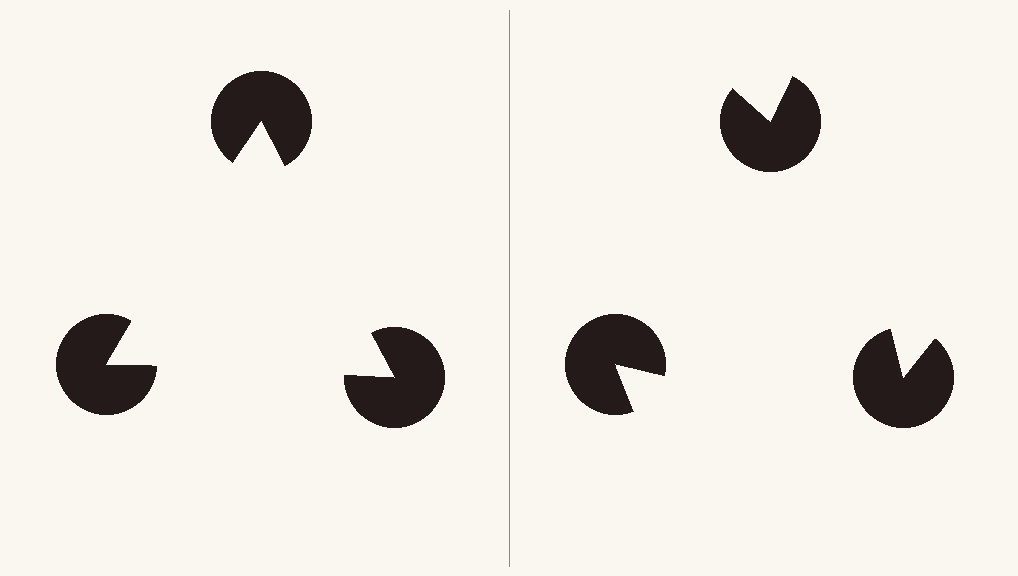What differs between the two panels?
The pac-man discs are positioned identically on both sides; only the wedge orientations differ. On the left they align to a triangle; on the right they are misaligned.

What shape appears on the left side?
An illusory triangle.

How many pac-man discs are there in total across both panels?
6 — 3 on each side.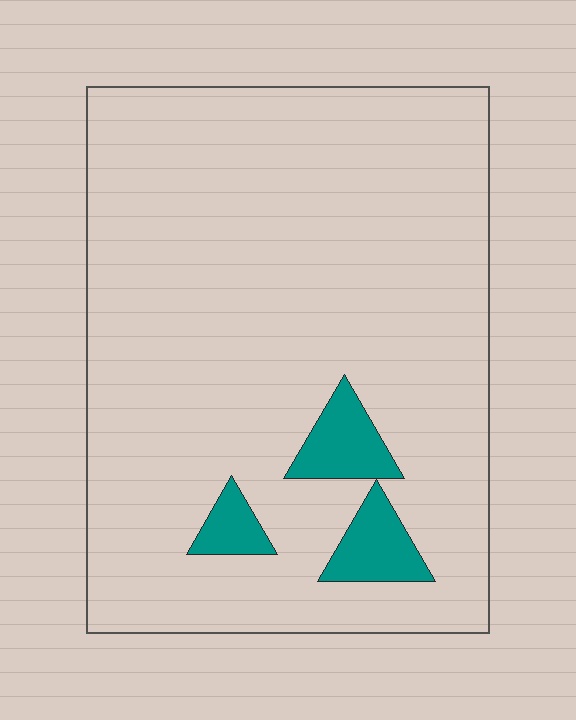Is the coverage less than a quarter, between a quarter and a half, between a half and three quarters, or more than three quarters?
Less than a quarter.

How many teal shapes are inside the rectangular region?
3.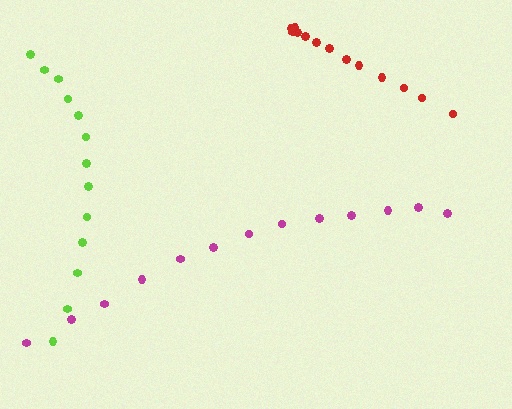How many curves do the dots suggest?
There are 3 distinct paths.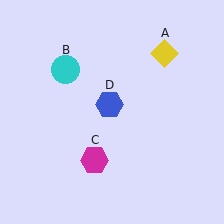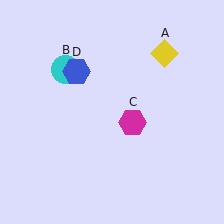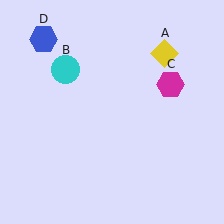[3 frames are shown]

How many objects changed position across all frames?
2 objects changed position: magenta hexagon (object C), blue hexagon (object D).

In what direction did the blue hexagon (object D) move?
The blue hexagon (object D) moved up and to the left.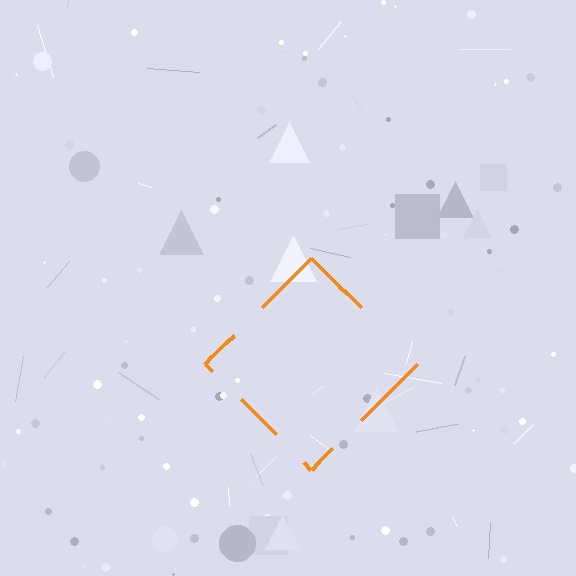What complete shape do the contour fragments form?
The contour fragments form a diamond.